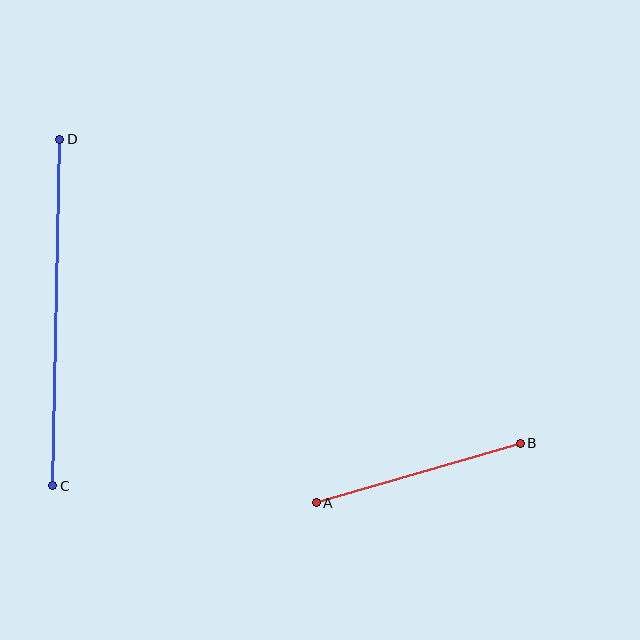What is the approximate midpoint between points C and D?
The midpoint is at approximately (56, 312) pixels.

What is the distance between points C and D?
The distance is approximately 347 pixels.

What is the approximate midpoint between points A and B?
The midpoint is at approximately (418, 473) pixels.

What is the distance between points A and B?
The distance is approximately 212 pixels.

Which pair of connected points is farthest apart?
Points C and D are farthest apart.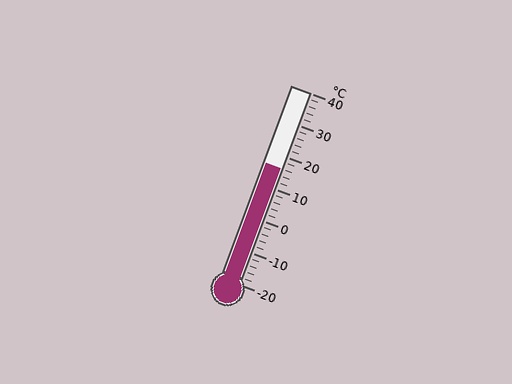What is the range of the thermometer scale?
The thermometer scale ranges from -20°C to 40°C.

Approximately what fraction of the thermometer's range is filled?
The thermometer is filled to approximately 60% of its range.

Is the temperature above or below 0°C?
The temperature is above 0°C.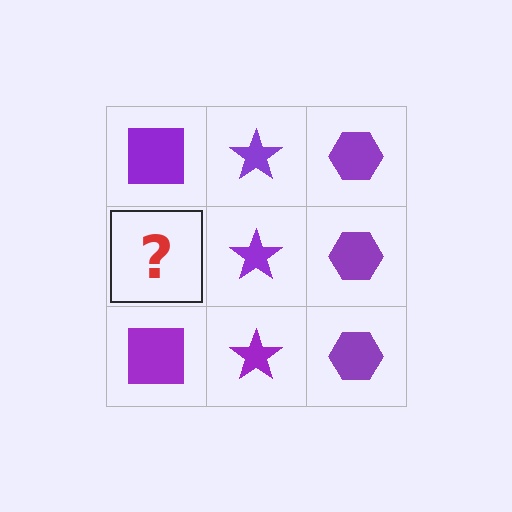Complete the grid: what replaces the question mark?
The question mark should be replaced with a purple square.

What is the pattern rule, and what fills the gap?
The rule is that each column has a consistent shape. The gap should be filled with a purple square.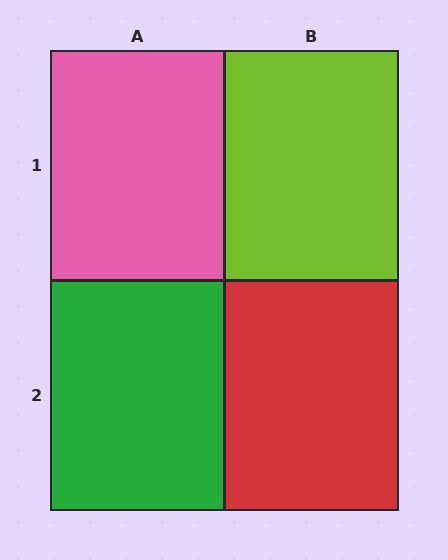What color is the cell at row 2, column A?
Green.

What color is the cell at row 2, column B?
Red.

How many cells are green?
1 cell is green.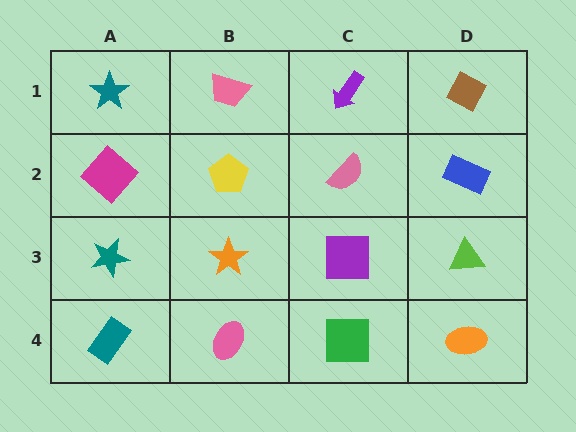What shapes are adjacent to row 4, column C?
A purple square (row 3, column C), a pink ellipse (row 4, column B), an orange ellipse (row 4, column D).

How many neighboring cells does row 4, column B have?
3.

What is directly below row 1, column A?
A magenta diamond.